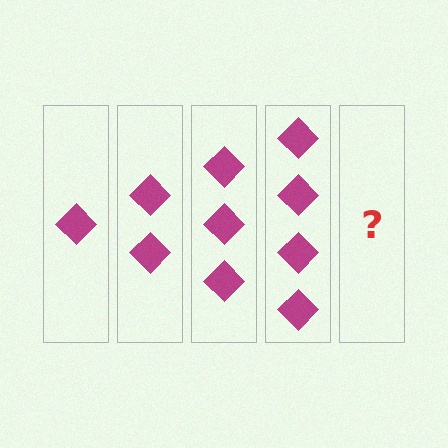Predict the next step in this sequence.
The next step is 5 diamonds.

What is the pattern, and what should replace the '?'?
The pattern is that each step adds one more diamond. The '?' should be 5 diamonds.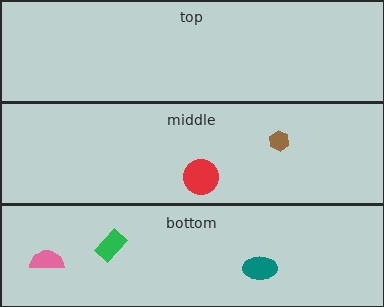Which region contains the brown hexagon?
The middle region.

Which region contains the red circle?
The middle region.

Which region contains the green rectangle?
The bottom region.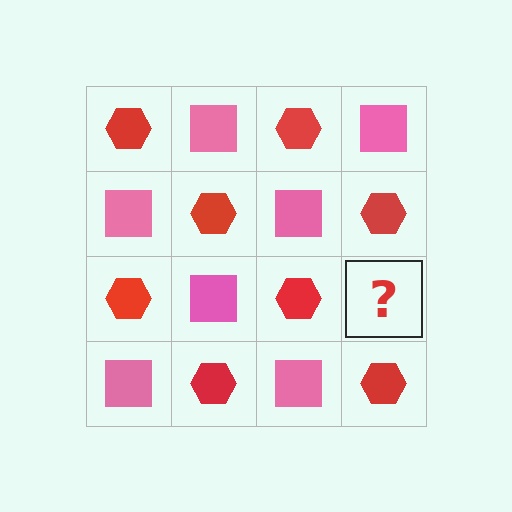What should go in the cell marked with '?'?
The missing cell should contain a pink square.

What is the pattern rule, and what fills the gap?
The rule is that it alternates red hexagon and pink square in a checkerboard pattern. The gap should be filled with a pink square.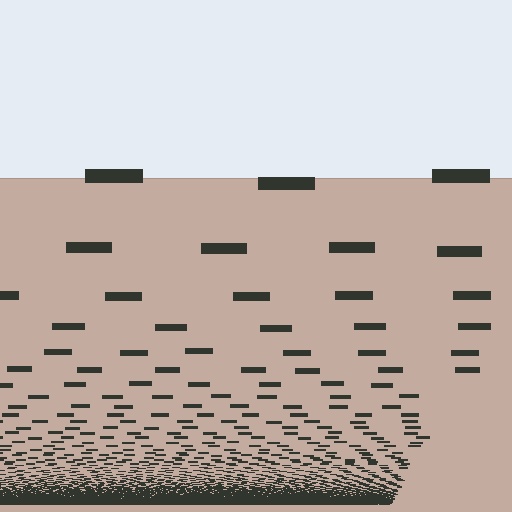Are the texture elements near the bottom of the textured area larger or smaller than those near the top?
Smaller. The gradient is inverted — elements near the bottom are smaller and denser.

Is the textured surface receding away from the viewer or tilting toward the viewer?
The surface appears to tilt toward the viewer. Texture elements get larger and sparser toward the top.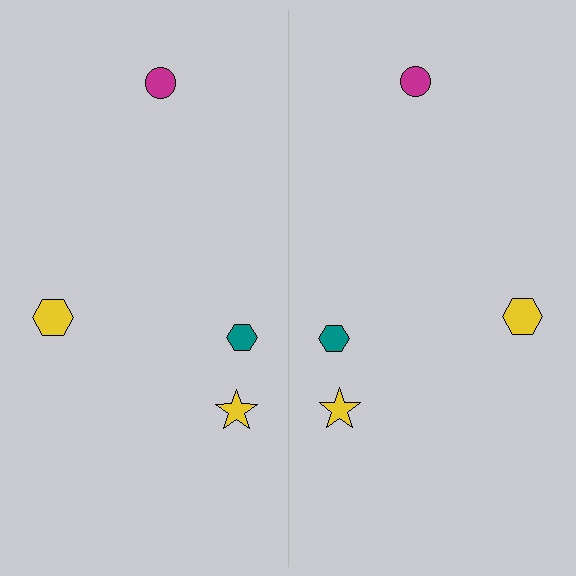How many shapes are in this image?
There are 8 shapes in this image.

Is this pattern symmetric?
Yes, this pattern has bilateral (reflection) symmetry.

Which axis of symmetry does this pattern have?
The pattern has a vertical axis of symmetry running through the center of the image.